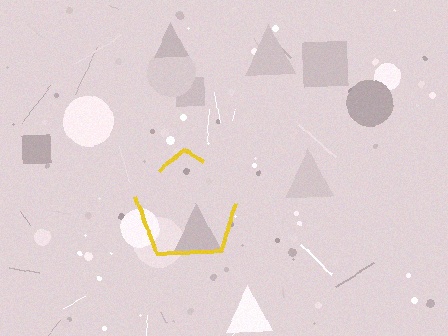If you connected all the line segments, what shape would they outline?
They would outline a pentagon.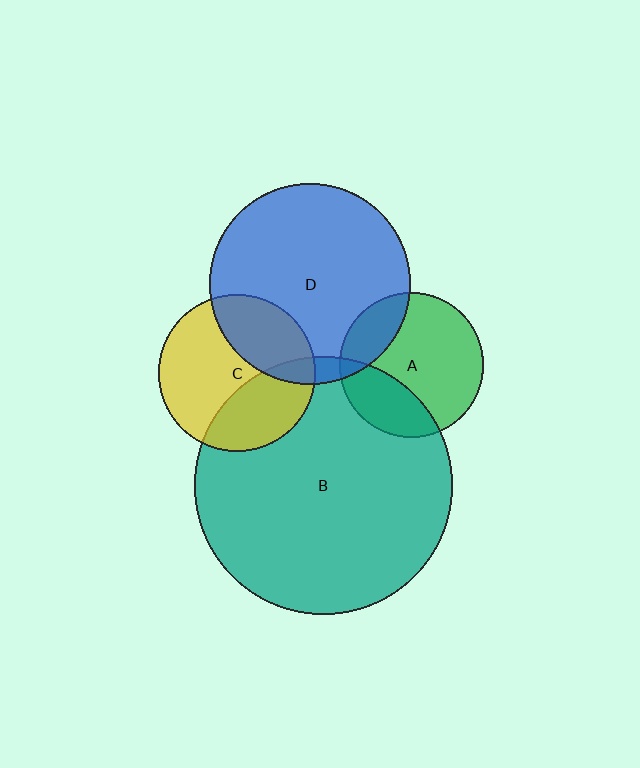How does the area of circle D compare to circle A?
Approximately 1.9 times.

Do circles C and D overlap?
Yes.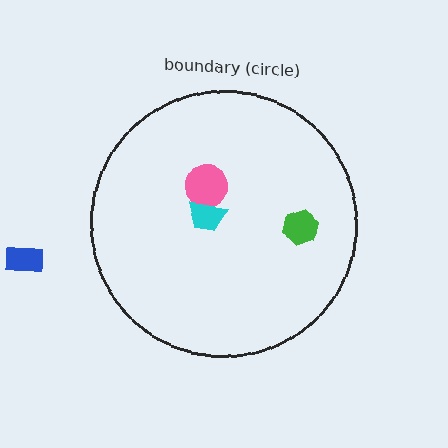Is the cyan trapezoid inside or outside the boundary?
Inside.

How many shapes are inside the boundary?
3 inside, 1 outside.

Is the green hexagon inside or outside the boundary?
Inside.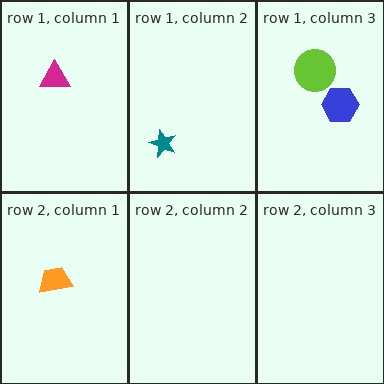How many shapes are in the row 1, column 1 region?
1.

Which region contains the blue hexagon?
The row 1, column 3 region.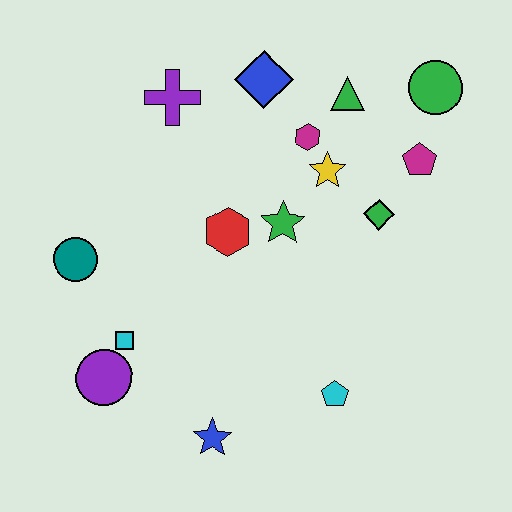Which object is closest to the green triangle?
The magenta hexagon is closest to the green triangle.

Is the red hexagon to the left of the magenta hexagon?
Yes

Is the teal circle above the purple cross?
No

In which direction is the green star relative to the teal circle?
The green star is to the right of the teal circle.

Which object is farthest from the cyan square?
The green circle is farthest from the cyan square.